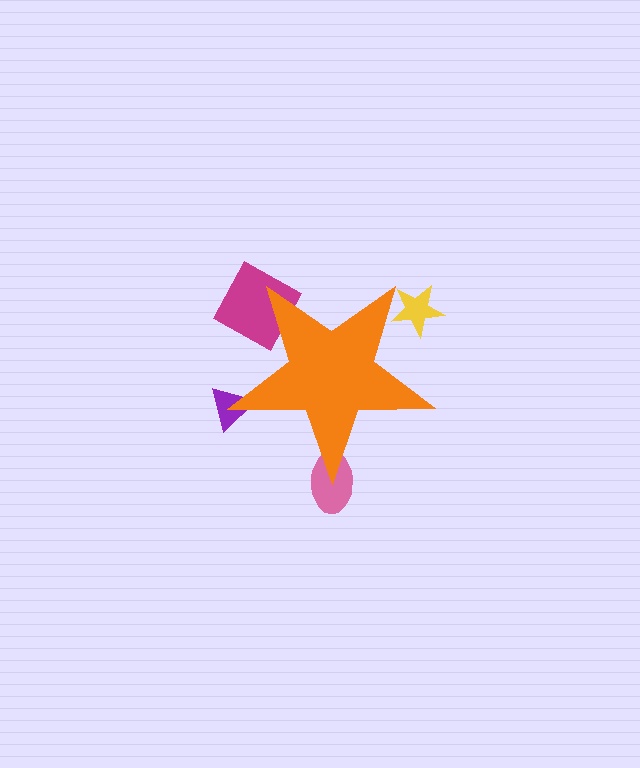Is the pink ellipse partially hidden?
Yes, the pink ellipse is partially hidden behind the orange star.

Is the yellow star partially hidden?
Yes, the yellow star is partially hidden behind the orange star.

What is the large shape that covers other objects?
An orange star.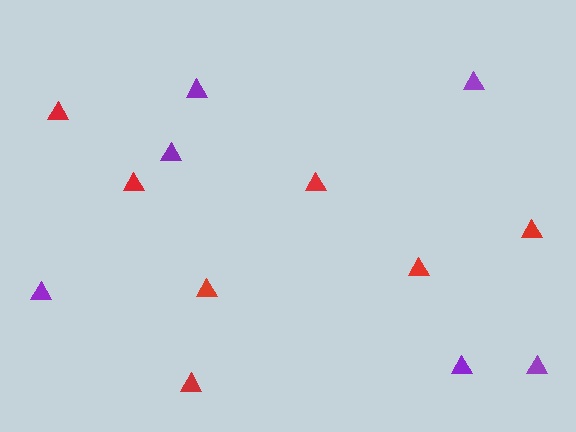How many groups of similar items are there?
There are 2 groups: one group of red triangles (7) and one group of purple triangles (6).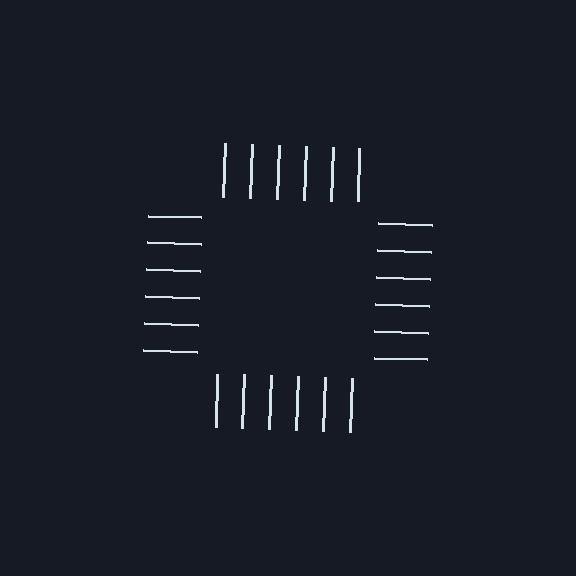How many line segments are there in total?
24 — 6 along each of the 4 edges.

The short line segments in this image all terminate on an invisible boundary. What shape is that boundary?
An illusory square — the line segments terminate on its edges but no continuous stroke is drawn.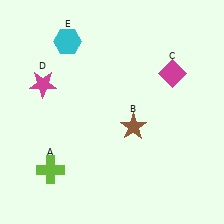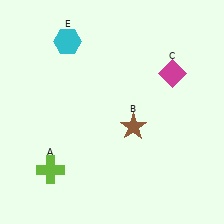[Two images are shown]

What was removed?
The magenta star (D) was removed in Image 2.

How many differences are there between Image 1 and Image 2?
There is 1 difference between the two images.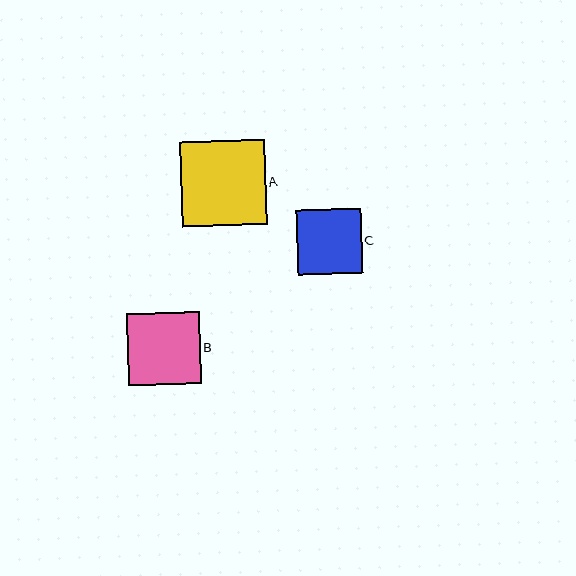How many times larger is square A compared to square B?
Square A is approximately 1.2 times the size of square B.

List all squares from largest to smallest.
From largest to smallest: A, B, C.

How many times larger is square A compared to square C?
Square A is approximately 1.3 times the size of square C.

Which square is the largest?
Square A is the largest with a size of approximately 85 pixels.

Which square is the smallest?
Square C is the smallest with a size of approximately 65 pixels.